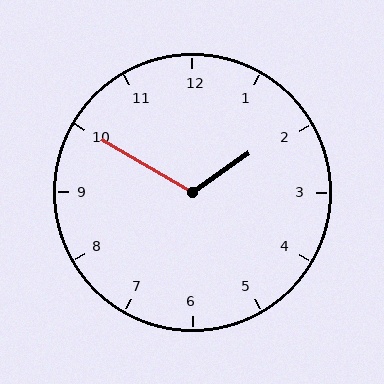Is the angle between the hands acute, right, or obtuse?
It is obtuse.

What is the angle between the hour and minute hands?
Approximately 115 degrees.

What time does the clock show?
1:50.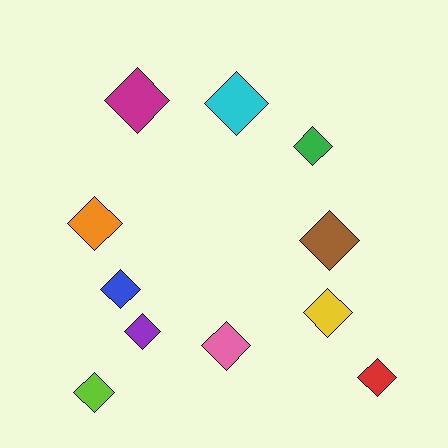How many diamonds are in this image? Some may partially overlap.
There are 11 diamonds.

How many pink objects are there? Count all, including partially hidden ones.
There is 1 pink object.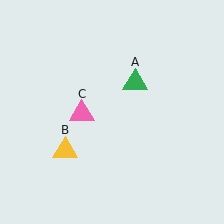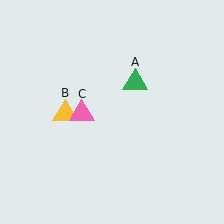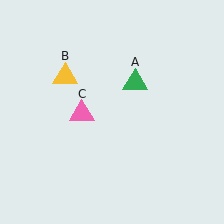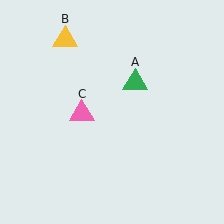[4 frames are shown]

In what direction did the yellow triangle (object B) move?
The yellow triangle (object B) moved up.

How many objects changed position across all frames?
1 object changed position: yellow triangle (object B).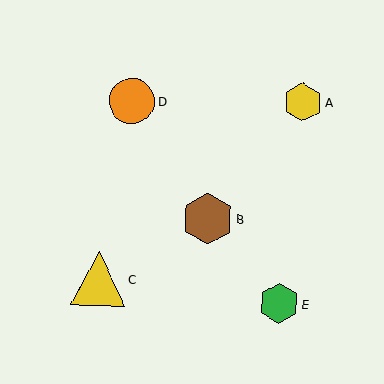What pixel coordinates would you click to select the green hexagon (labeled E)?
Click at (279, 303) to select the green hexagon E.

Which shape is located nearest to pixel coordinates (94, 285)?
The yellow triangle (labeled C) at (98, 279) is nearest to that location.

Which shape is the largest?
The yellow triangle (labeled C) is the largest.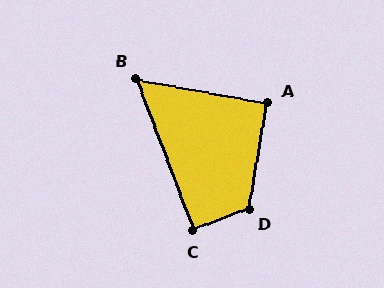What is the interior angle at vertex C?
Approximately 90 degrees (approximately right).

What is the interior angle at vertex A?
Approximately 90 degrees (approximately right).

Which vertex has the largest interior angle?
D, at approximately 121 degrees.